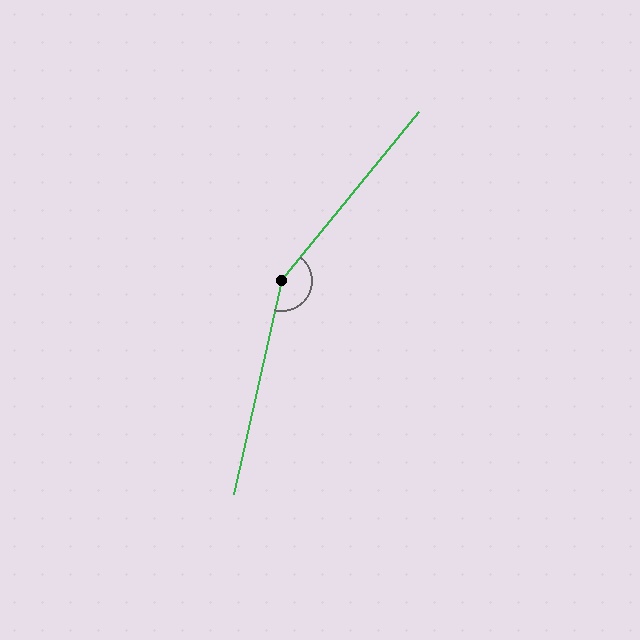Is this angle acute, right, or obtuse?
It is obtuse.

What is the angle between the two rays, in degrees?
Approximately 153 degrees.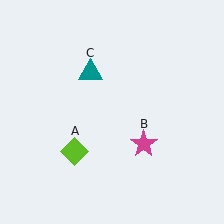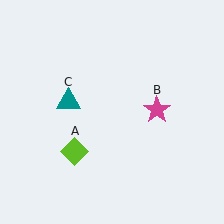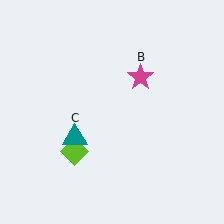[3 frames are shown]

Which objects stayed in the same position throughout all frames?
Lime diamond (object A) remained stationary.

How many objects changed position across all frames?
2 objects changed position: magenta star (object B), teal triangle (object C).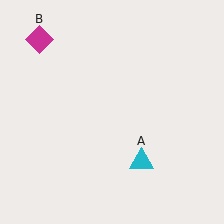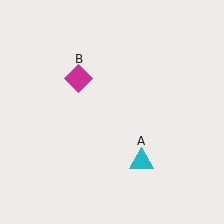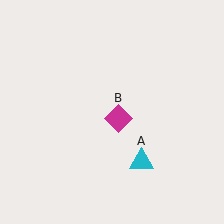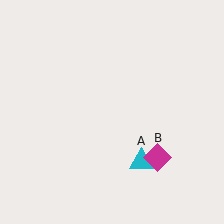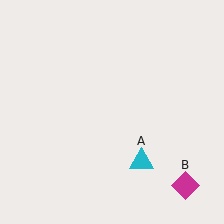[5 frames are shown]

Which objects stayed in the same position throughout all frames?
Cyan triangle (object A) remained stationary.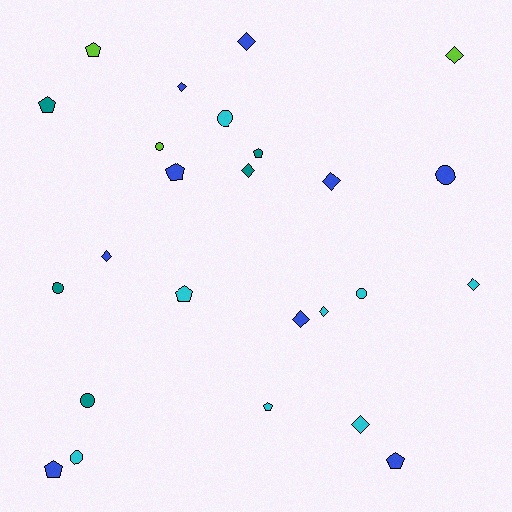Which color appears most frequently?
Blue, with 9 objects.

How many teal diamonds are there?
There is 1 teal diamond.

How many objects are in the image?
There are 25 objects.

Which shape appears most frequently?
Diamond, with 10 objects.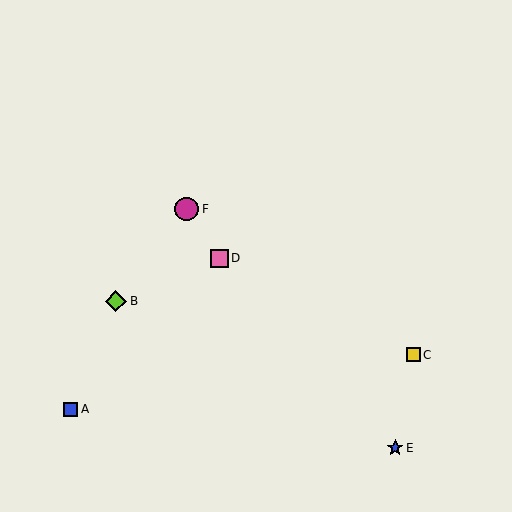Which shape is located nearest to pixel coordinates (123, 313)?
The lime diamond (labeled B) at (116, 301) is nearest to that location.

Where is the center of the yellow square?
The center of the yellow square is at (413, 355).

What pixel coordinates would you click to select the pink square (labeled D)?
Click at (219, 258) to select the pink square D.